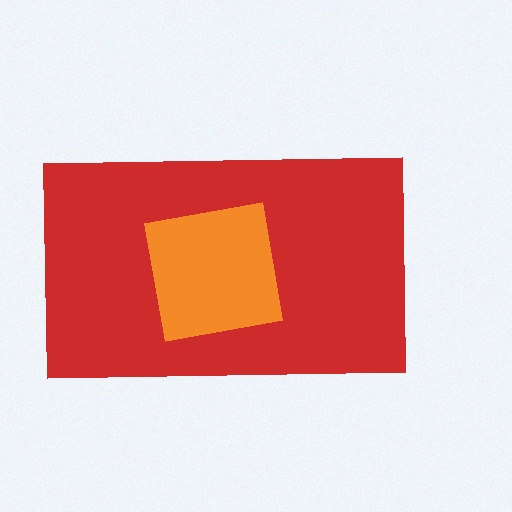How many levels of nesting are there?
2.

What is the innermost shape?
The orange square.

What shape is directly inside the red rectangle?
The orange square.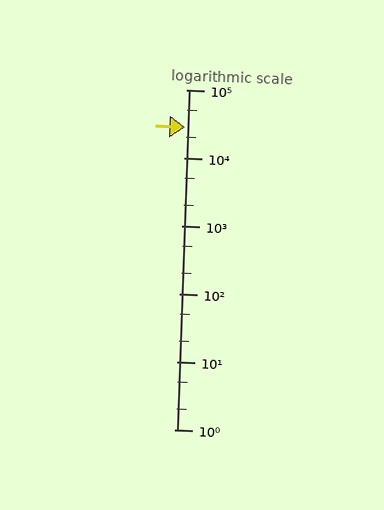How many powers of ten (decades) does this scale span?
The scale spans 5 decades, from 1 to 100000.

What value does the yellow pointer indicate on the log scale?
The pointer indicates approximately 28000.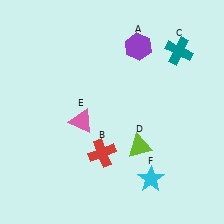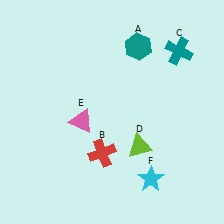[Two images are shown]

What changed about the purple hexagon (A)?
In Image 1, A is purple. In Image 2, it changed to teal.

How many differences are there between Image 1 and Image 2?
There is 1 difference between the two images.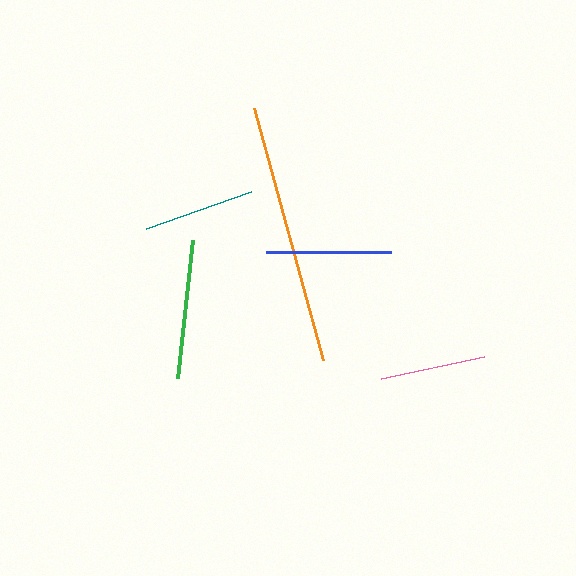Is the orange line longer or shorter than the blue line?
The orange line is longer than the blue line.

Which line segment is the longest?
The orange line is the longest at approximately 262 pixels.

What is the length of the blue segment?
The blue segment is approximately 125 pixels long.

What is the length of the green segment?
The green segment is approximately 140 pixels long.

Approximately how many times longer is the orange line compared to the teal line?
The orange line is approximately 2.3 times the length of the teal line.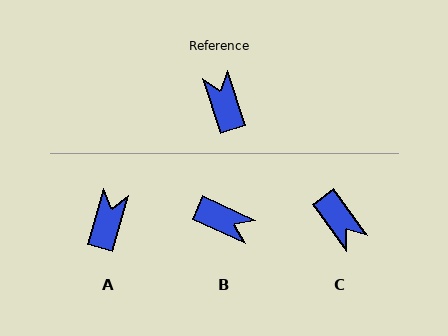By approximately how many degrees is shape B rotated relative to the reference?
Approximately 132 degrees clockwise.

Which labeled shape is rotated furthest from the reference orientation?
C, about 161 degrees away.